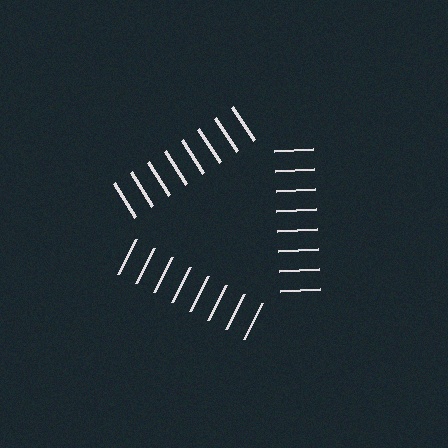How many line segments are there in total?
24 — 8 along each of the 3 edges.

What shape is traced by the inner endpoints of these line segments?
An illusory triangle — the line segments terminate on its edges but no continuous stroke is drawn.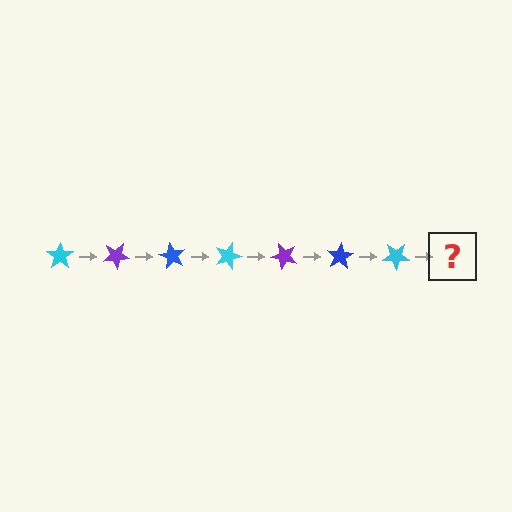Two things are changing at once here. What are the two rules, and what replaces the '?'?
The two rules are that it rotates 30 degrees each step and the color cycles through cyan, purple, and blue. The '?' should be a purple star, rotated 210 degrees from the start.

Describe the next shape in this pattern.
It should be a purple star, rotated 210 degrees from the start.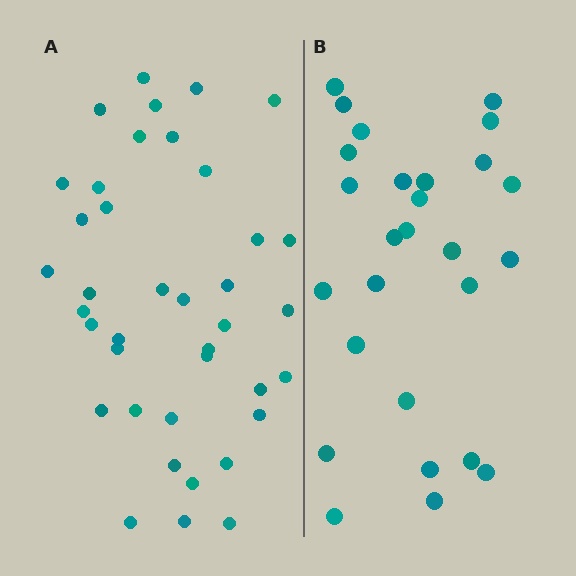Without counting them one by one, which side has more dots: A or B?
Region A (the left region) has more dots.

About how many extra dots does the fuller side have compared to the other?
Region A has roughly 12 or so more dots than region B.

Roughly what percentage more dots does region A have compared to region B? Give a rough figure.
About 45% more.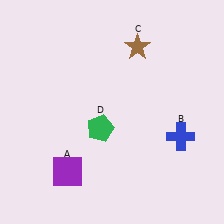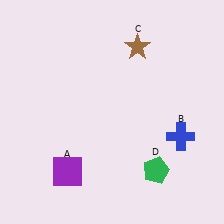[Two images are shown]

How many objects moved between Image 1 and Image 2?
1 object moved between the two images.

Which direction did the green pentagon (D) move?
The green pentagon (D) moved right.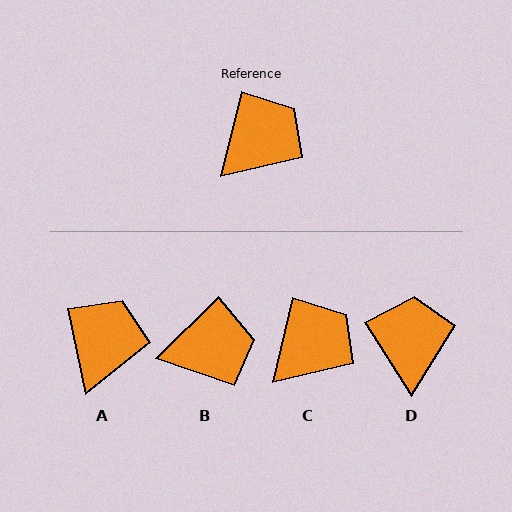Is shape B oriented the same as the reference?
No, it is off by about 32 degrees.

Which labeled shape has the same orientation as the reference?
C.